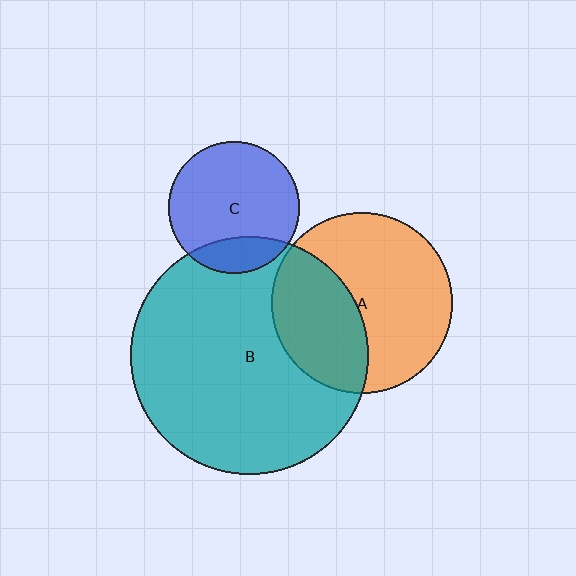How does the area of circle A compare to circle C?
Approximately 1.9 times.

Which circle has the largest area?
Circle B (teal).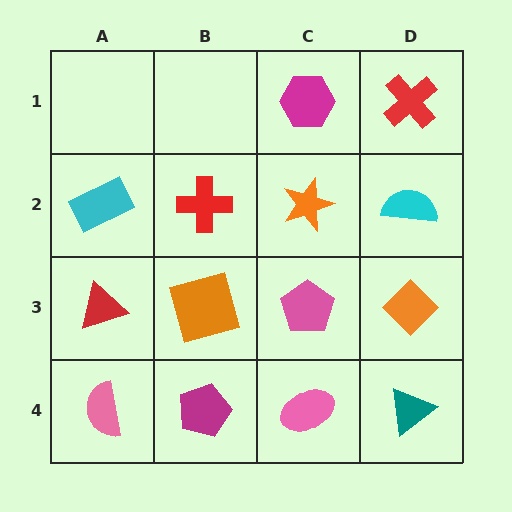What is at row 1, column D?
A red cross.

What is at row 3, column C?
A pink pentagon.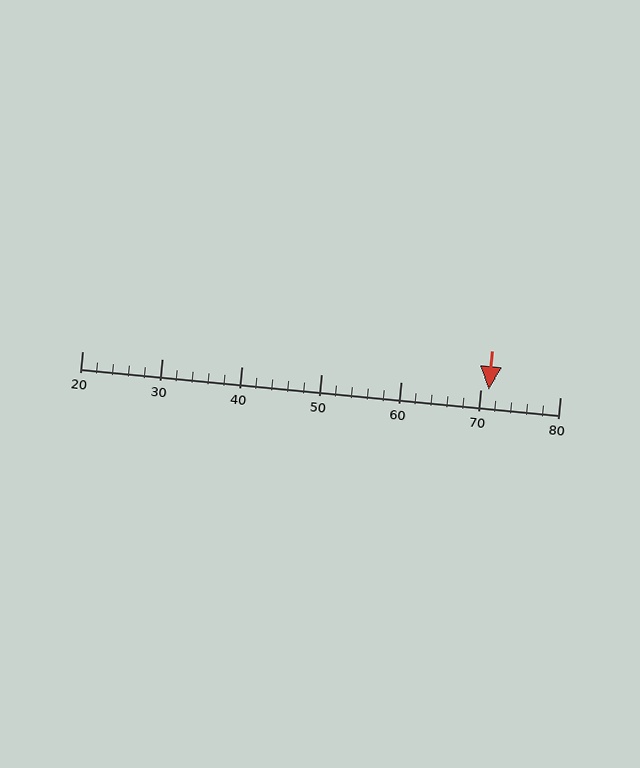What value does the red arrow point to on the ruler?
The red arrow points to approximately 71.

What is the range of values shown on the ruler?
The ruler shows values from 20 to 80.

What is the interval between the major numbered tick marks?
The major tick marks are spaced 10 units apart.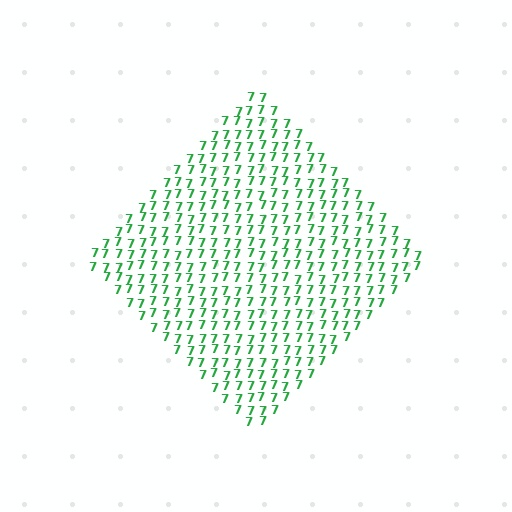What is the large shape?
The large shape is a diamond.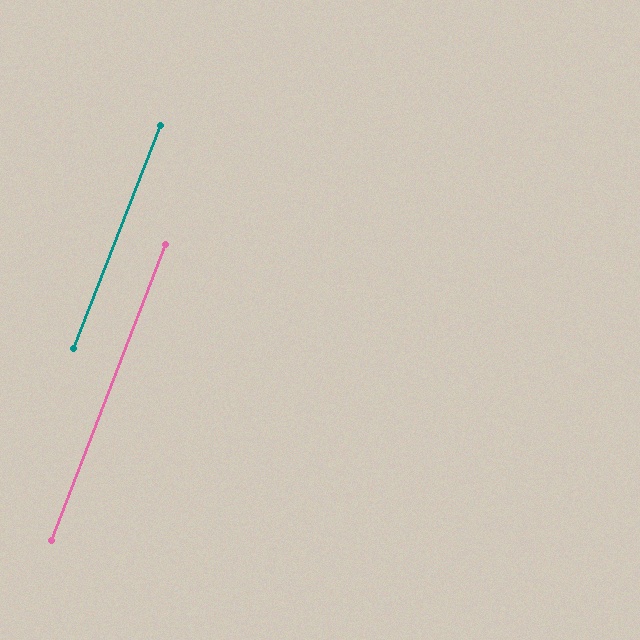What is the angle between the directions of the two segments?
Approximately 0 degrees.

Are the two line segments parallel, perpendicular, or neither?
Parallel — their directions differ by only 0.4°.